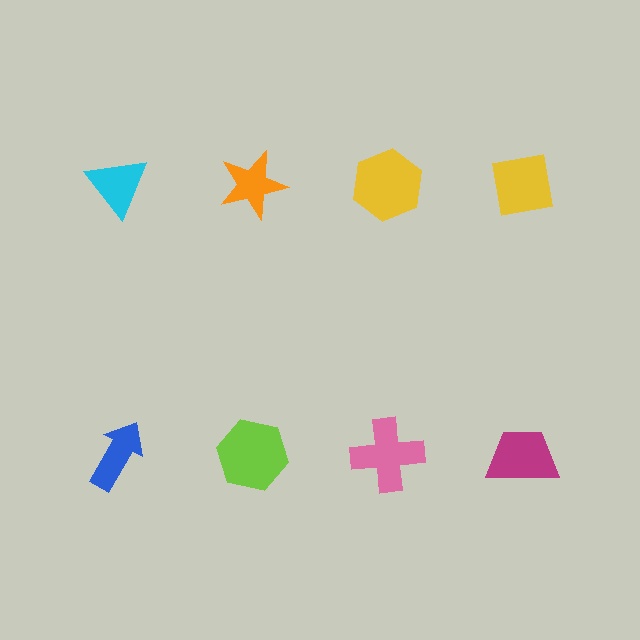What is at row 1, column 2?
An orange star.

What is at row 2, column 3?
A pink cross.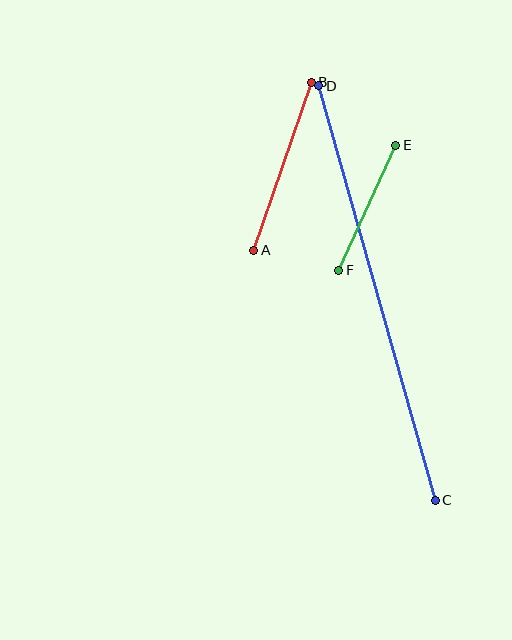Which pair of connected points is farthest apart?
Points C and D are farthest apart.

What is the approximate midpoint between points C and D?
The midpoint is at approximately (377, 293) pixels.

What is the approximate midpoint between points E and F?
The midpoint is at approximately (367, 208) pixels.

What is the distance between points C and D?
The distance is approximately 431 pixels.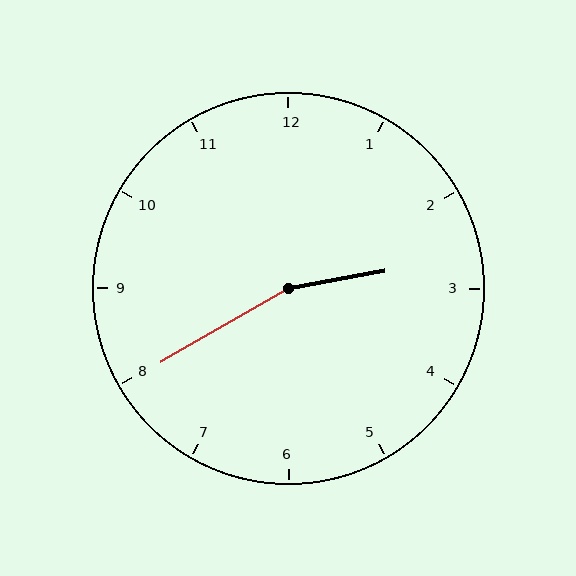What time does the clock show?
2:40.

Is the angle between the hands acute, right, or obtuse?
It is obtuse.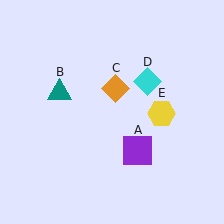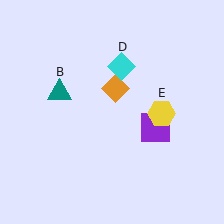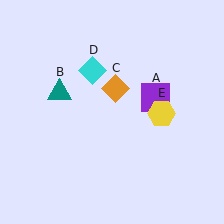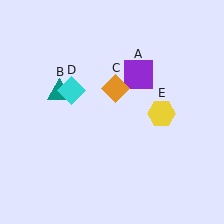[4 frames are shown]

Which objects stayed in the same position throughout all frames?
Teal triangle (object B) and orange diamond (object C) and yellow hexagon (object E) remained stationary.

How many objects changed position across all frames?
2 objects changed position: purple square (object A), cyan diamond (object D).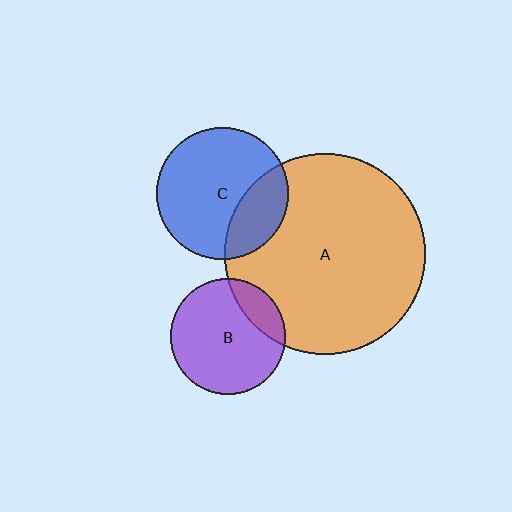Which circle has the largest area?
Circle A (orange).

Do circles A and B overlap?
Yes.